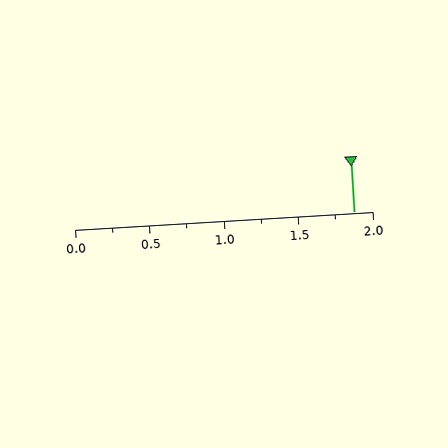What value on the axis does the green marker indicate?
The marker indicates approximately 1.88.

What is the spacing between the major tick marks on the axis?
The major ticks are spaced 0.5 apart.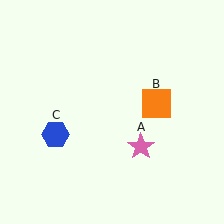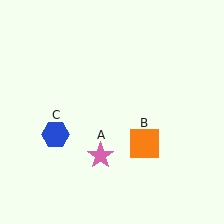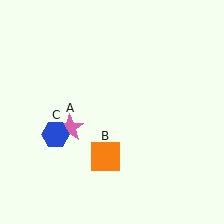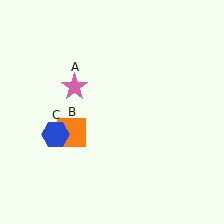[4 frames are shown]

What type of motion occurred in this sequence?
The pink star (object A), orange square (object B) rotated clockwise around the center of the scene.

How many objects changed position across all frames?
2 objects changed position: pink star (object A), orange square (object B).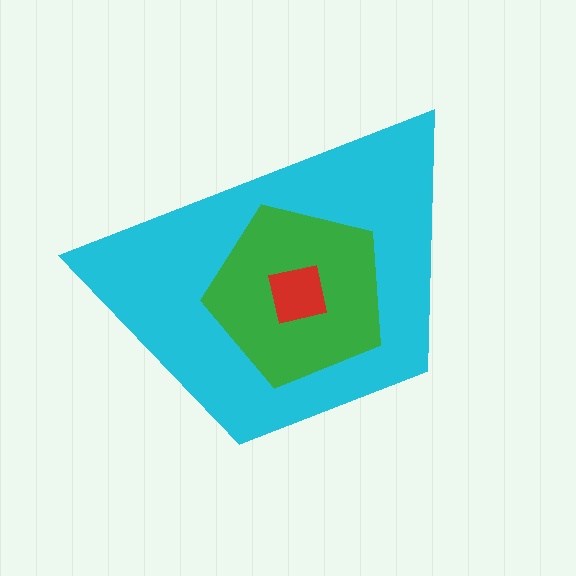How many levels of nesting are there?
3.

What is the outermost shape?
The cyan trapezoid.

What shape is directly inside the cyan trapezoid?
The green pentagon.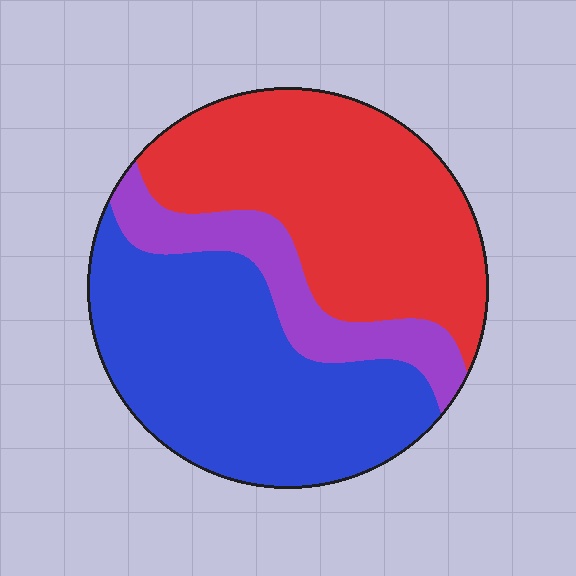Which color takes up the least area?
Purple, at roughly 15%.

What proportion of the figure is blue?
Blue covers about 45% of the figure.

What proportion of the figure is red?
Red takes up between a quarter and a half of the figure.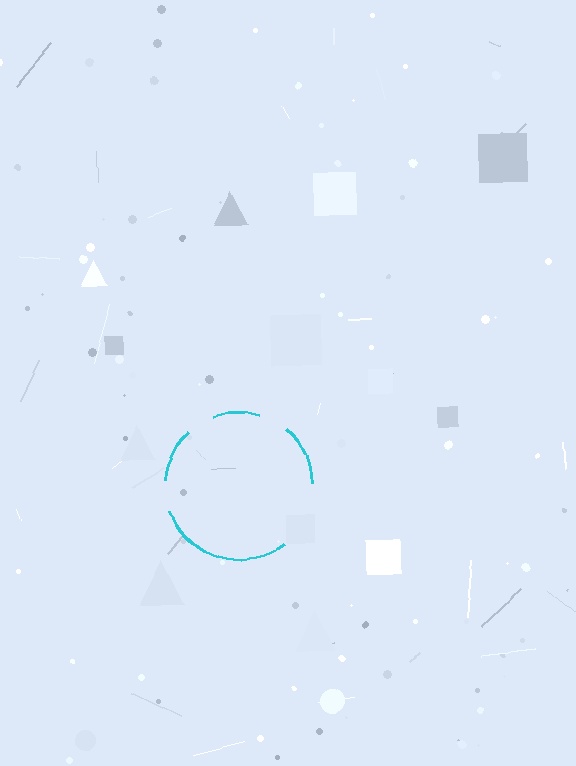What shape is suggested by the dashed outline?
The dashed outline suggests a circle.